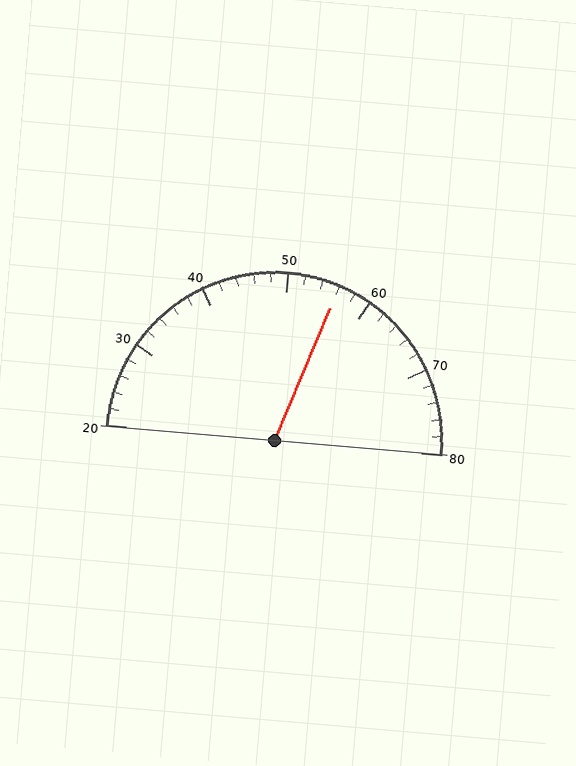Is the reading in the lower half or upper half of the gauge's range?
The reading is in the upper half of the range (20 to 80).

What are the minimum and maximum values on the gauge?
The gauge ranges from 20 to 80.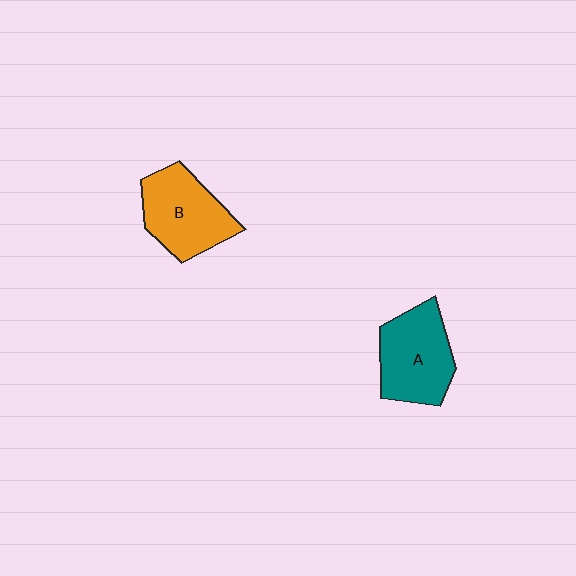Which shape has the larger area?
Shape A (teal).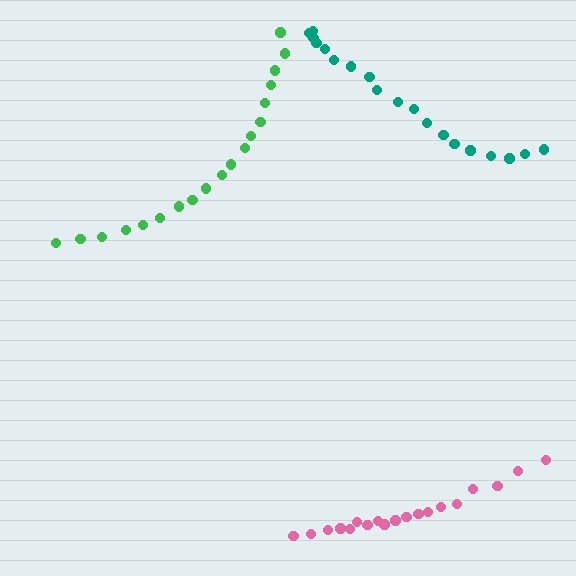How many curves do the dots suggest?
There are 3 distinct paths.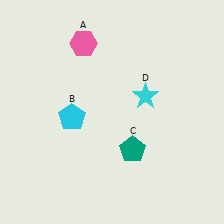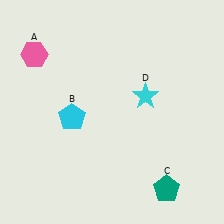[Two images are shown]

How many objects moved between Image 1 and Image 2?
2 objects moved between the two images.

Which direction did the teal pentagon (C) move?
The teal pentagon (C) moved down.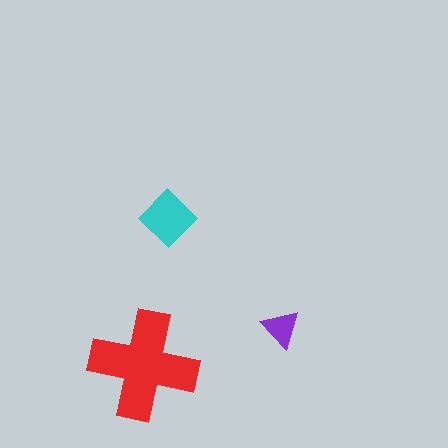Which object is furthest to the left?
The red cross is leftmost.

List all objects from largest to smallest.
The red cross, the cyan diamond, the purple triangle.